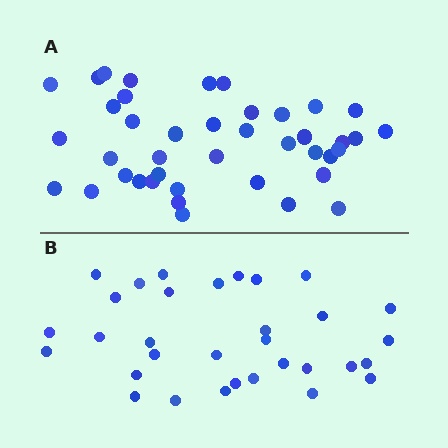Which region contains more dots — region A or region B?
Region A (the top region) has more dots.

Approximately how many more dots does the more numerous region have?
Region A has roughly 8 or so more dots than region B.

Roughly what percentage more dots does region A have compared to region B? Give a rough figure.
About 30% more.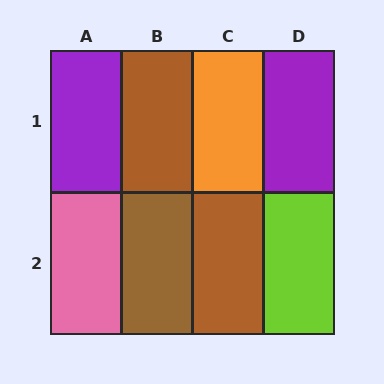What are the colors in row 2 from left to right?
Pink, brown, brown, lime.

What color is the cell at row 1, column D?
Purple.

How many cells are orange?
1 cell is orange.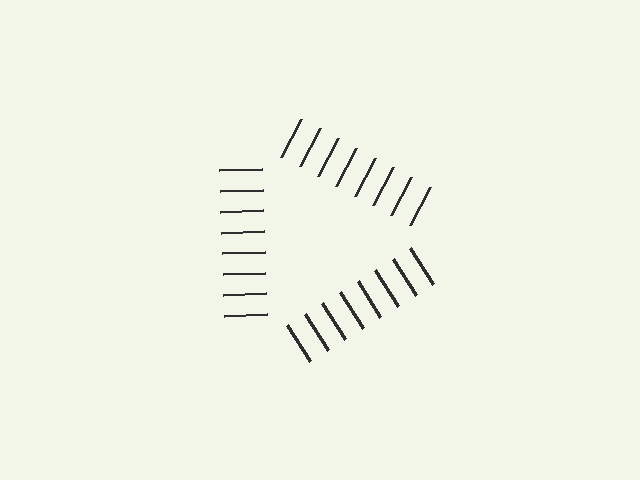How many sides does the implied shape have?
3 sides — the line-ends trace a triangle.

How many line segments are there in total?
24 — 8 along each of the 3 edges.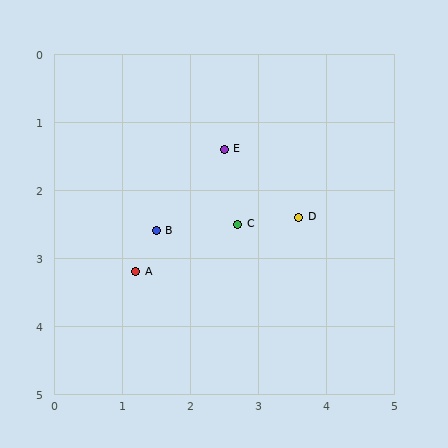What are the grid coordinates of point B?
Point B is at approximately (1.5, 2.6).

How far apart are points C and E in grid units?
Points C and E are about 1.1 grid units apart.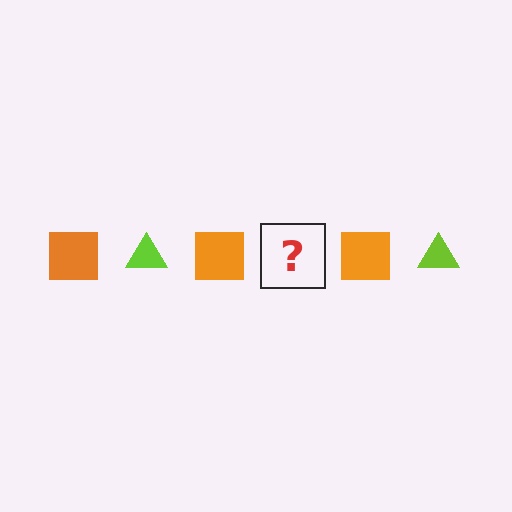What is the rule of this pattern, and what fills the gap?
The rule is that the pattern alternates between orange square and lime triangle. The gap should be filled with a lime triangle.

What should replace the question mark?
The question mark should be replaced with a lime triangle.